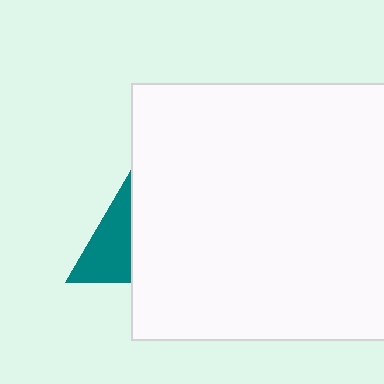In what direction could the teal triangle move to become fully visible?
The teal triangle could move left. That would shift it out from behind the white square entirely.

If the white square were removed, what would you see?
You would see the complete teal triangle.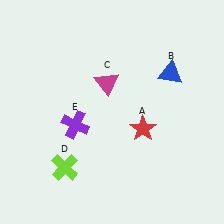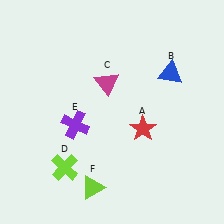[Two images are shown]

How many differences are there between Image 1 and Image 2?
There is 1 difference between the two images.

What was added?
A lime triangle (F) was added in Image 2.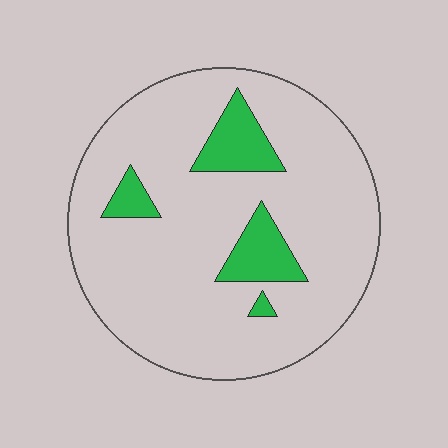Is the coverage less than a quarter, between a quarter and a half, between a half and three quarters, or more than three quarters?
Less than a quarter.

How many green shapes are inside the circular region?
4.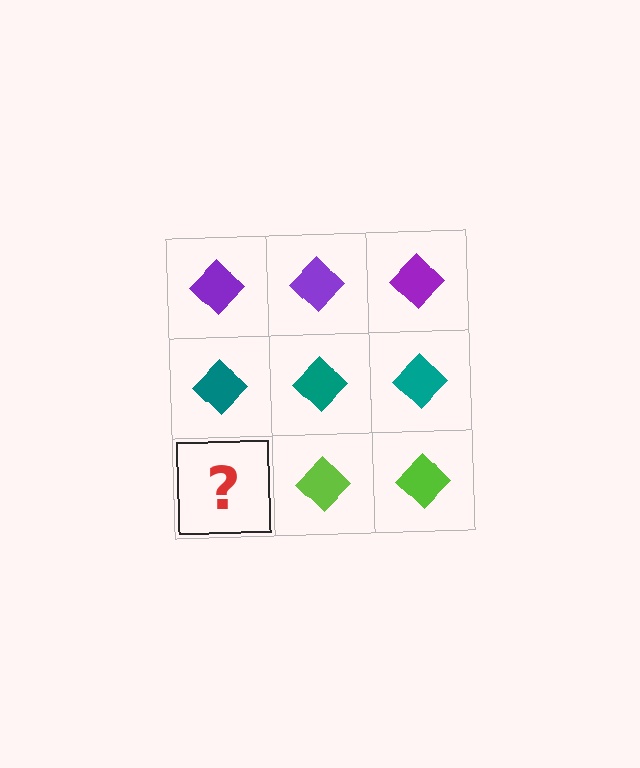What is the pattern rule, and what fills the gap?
The rule is that each row has a consistent color. The gap should be filled with a lime diamond.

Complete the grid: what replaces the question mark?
The question mark should be replaced with a lime diamond.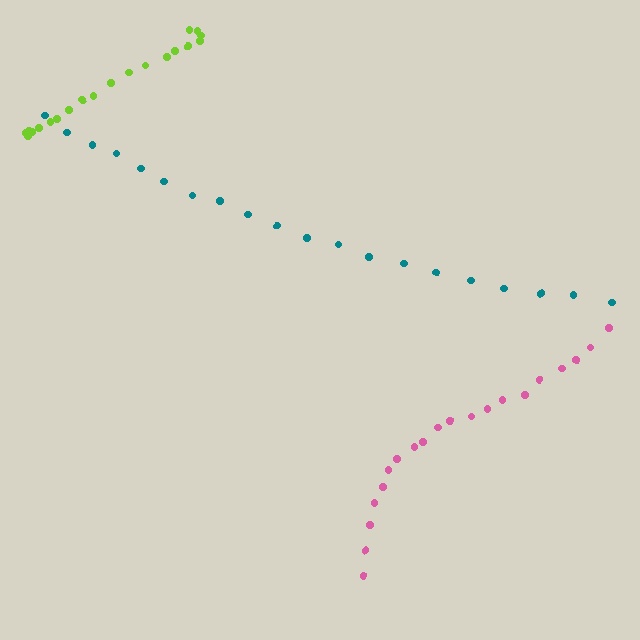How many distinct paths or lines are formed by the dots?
There are 3 distinct paths.